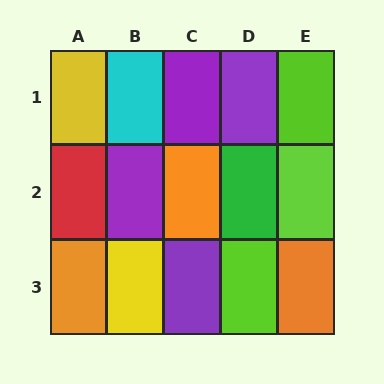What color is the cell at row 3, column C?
Purple.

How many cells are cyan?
1 cell is cyan.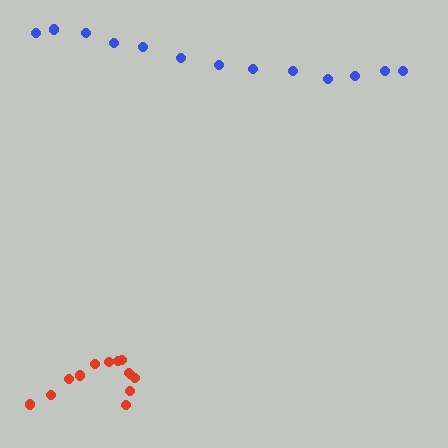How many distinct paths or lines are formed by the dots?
There are 2 distinct paths.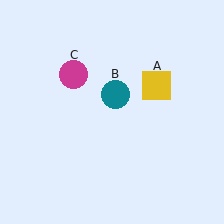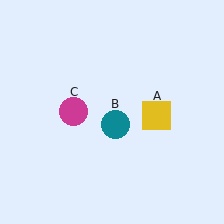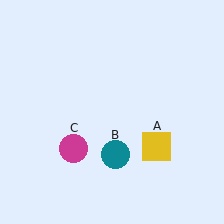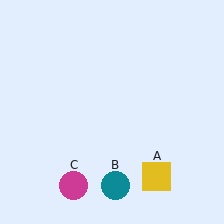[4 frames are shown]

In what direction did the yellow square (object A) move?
The yellow square (object A) moved down.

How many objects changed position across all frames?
3 objects changed position: yellow square (object A), teal circle (object B), magenta circle (object C).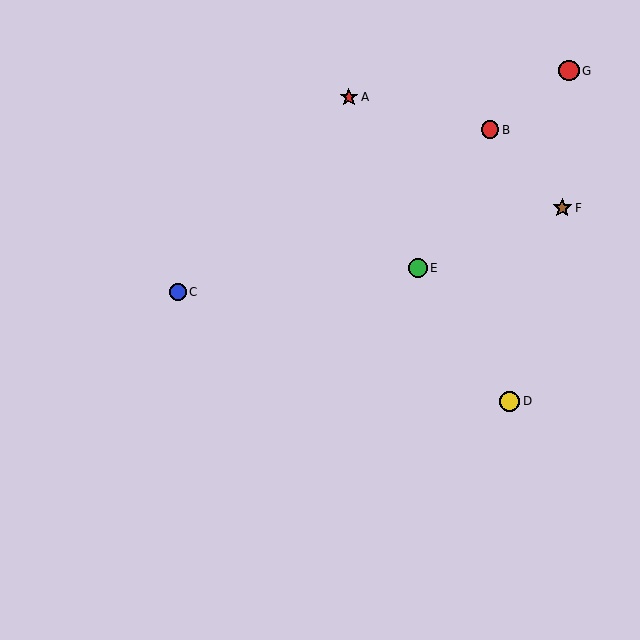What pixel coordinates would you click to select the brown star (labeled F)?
Click at (562, 208) to select the brown star F.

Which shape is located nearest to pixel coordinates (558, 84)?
The red circle (labeled G) at (569, 71) is nearest to that location.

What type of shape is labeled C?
Shape C is a blue circle.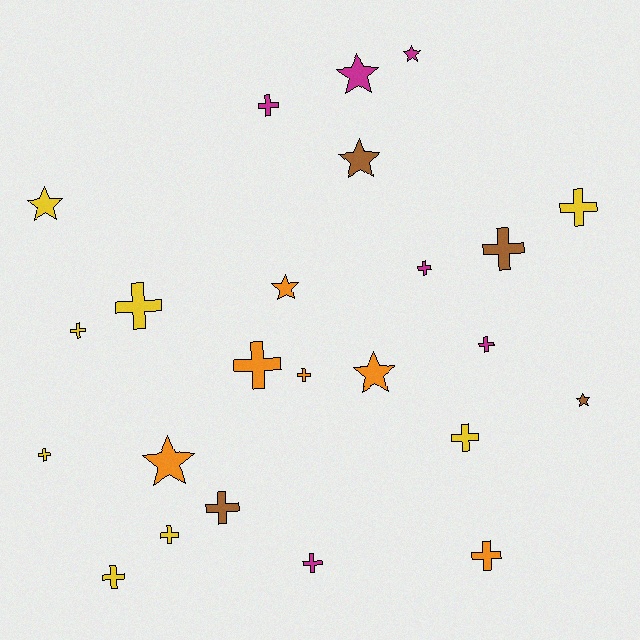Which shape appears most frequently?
Cross, with 16 objects.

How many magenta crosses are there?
There are 4 magenta crosses.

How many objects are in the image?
There are 24 objects.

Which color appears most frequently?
Yellow, with 8 objects.